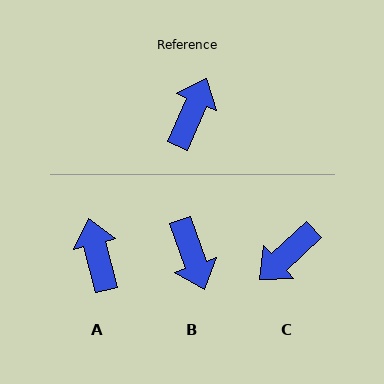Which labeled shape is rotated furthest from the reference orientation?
C, about 156 degrees away.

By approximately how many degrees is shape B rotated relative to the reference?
Approximately 137 degrees clockwise.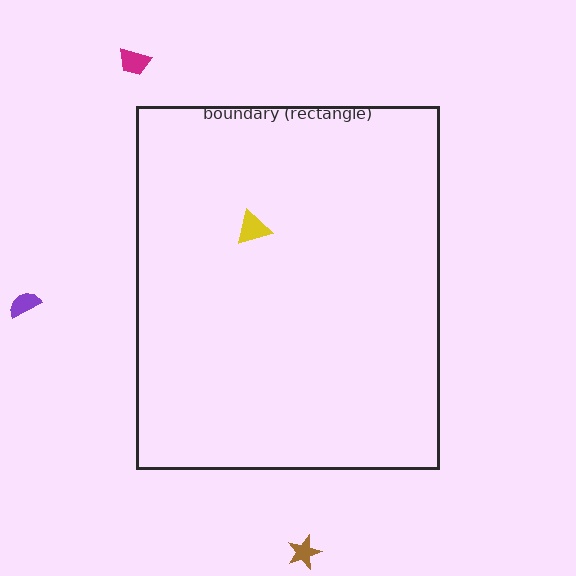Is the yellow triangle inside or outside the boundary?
Inside.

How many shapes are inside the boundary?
1 inside, 3 outside.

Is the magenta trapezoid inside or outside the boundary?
Outside.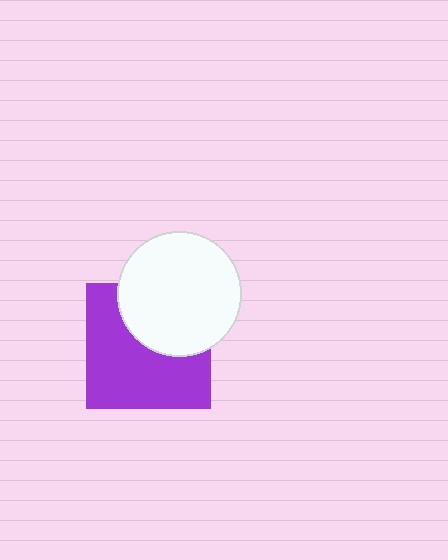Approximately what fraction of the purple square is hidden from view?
Roughly 38% of the purple square is hidden behind the white circle.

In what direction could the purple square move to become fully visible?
The purple square could move down. That would shift it out from behind the white circle entirely.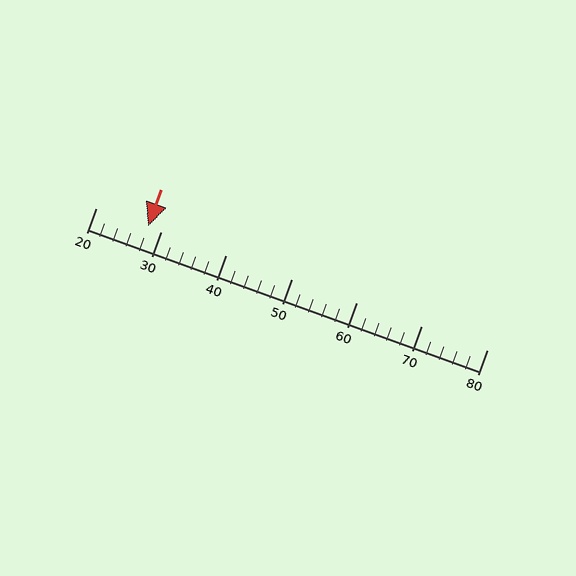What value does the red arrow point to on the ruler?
The red arrow points to approximately 28.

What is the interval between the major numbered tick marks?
The major tick marks are spaced 10 units apart.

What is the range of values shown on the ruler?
The ruler shows values from 20 to 80.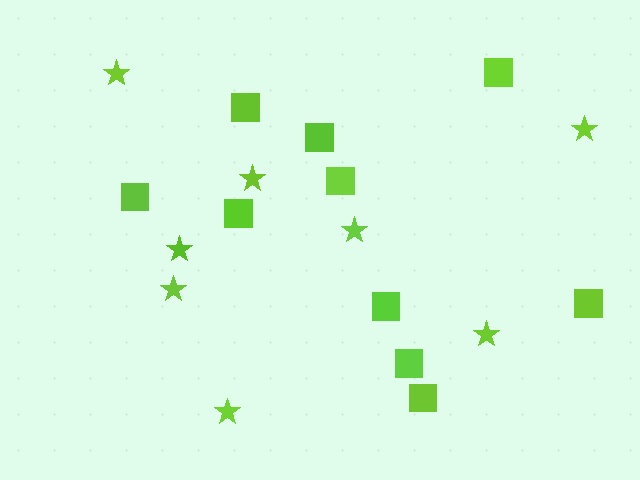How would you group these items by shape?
There are 2 groups: one group of stars (8) and one group of squares (10).